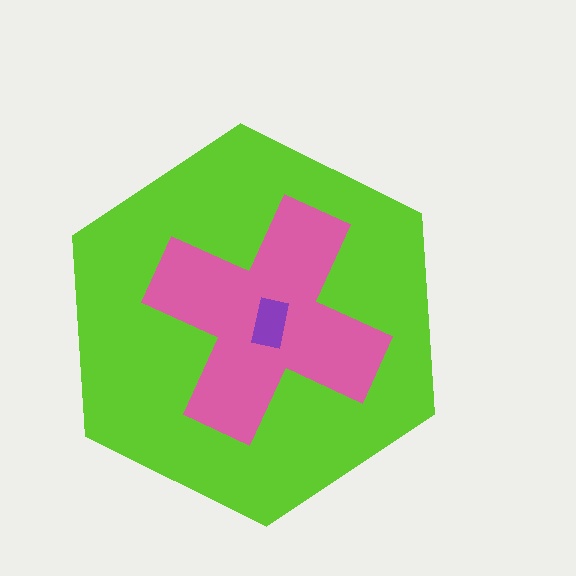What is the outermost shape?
The lime hexagon.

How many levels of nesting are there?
3.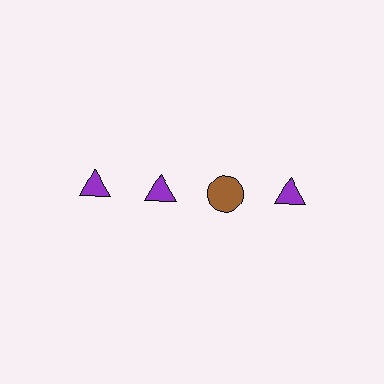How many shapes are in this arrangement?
There are 4 shapes arranged in a grid pattern.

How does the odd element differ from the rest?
It differs in both color (brown instead of purple) and shape (circle instead of triangle).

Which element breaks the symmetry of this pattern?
The brown circle in the top row, center column breaks the symmetry. All other shapes are purple triangles.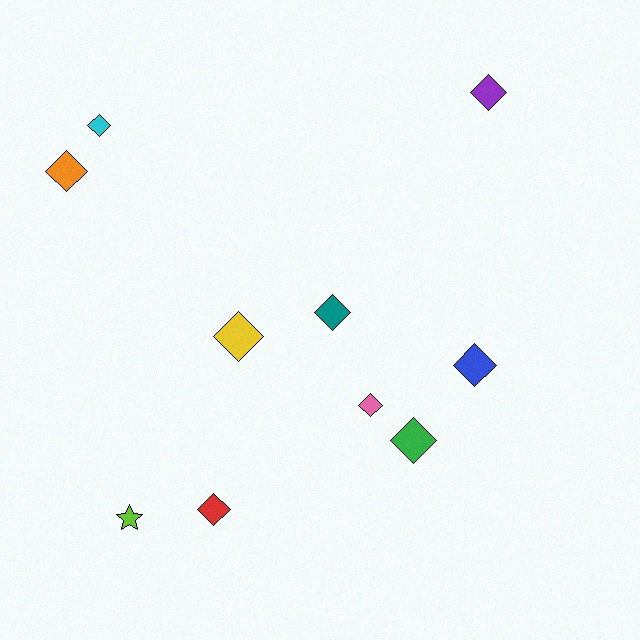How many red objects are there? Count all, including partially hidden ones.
There is 1 red object.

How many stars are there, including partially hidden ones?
There is 1 star.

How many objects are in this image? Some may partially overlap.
There are 10 objects.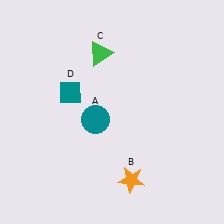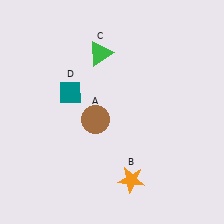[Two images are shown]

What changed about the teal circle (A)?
In Image 1, A is teal. In Image 2, it changed to brown.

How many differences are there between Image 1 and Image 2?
There is 1 difference between the two images.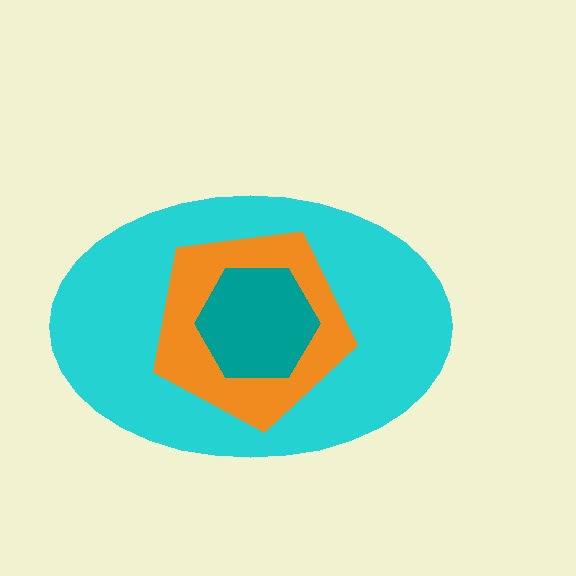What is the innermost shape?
The teal hexagon.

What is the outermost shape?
The cyan ellipse.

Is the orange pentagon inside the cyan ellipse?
Yes.